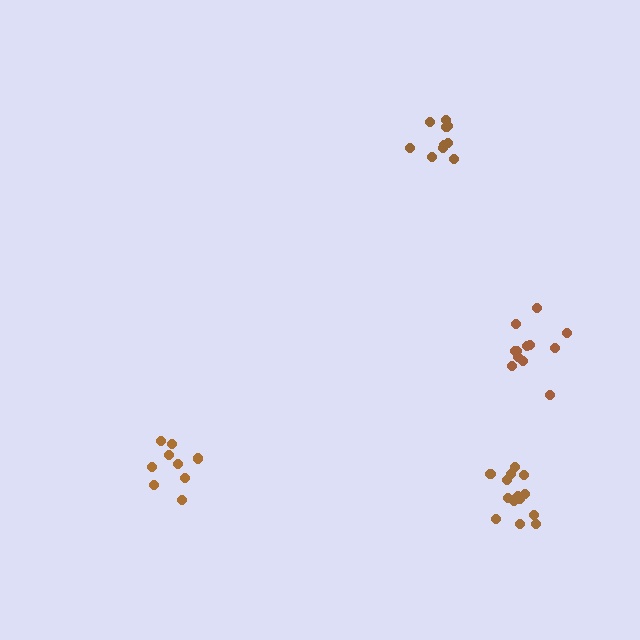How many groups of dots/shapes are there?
There are 4 groups.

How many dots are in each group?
Group 1: 9 dots, Group 2: 10 dots, Group 3: 12 dots, Group 4: 14 dots (45 total).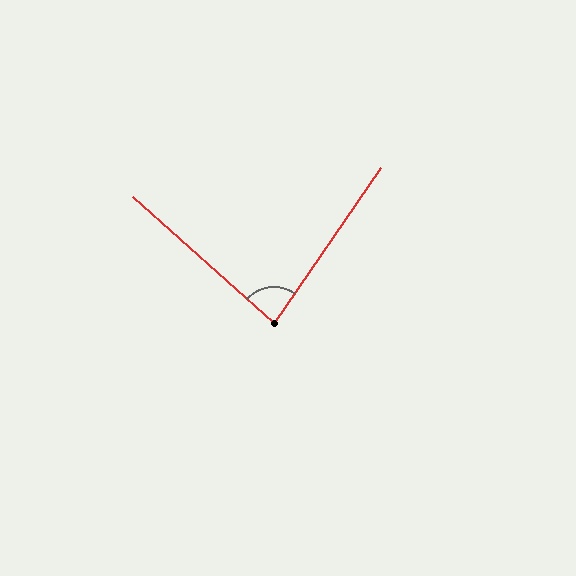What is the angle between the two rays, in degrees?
Approximately 83 degrees.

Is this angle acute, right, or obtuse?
It is acute.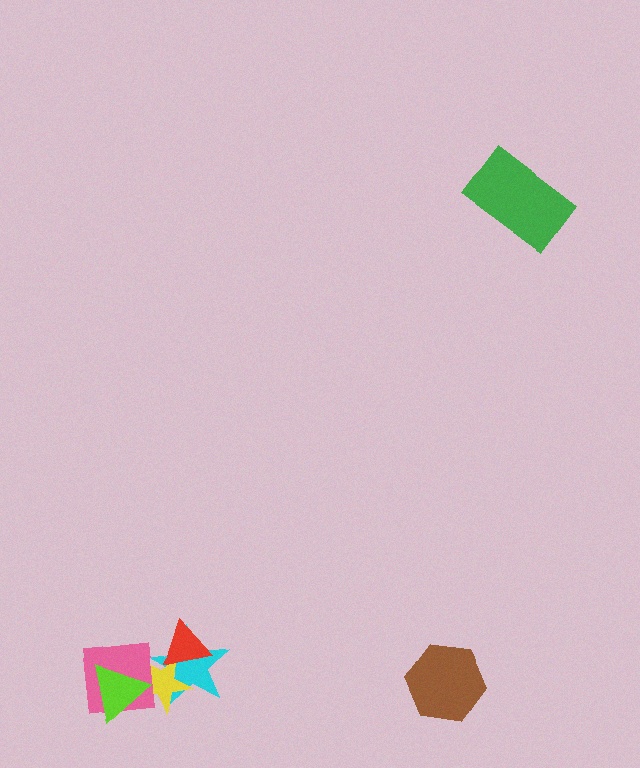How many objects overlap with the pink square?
3 objects overlap with the pink square.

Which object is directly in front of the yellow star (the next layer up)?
The pink square is directly in front of the yellow star.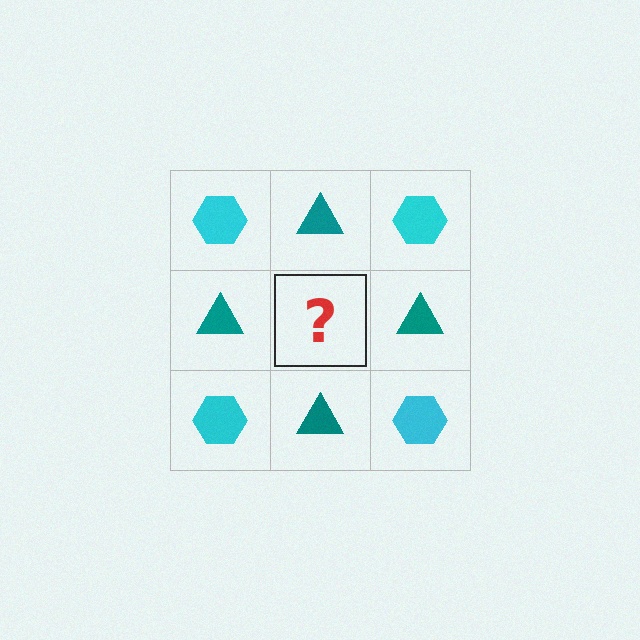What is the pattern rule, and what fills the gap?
The rule is that it alternates cyan hexagon and teal triangle in a checkerboard pattern. The gap should be filled with a cyan hexagon.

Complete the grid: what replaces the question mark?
The question mark should be replaced with a cyan hexagon.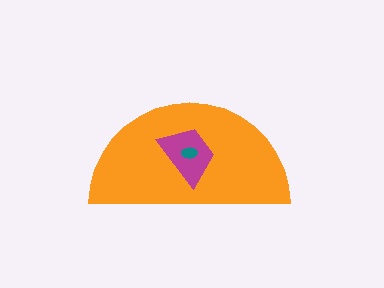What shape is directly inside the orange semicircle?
The magenta trapezoid.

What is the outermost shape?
The orange semicircle.